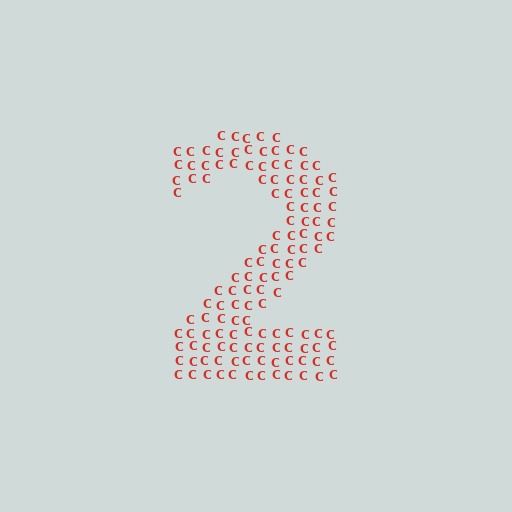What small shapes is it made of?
It is made of small letter C's.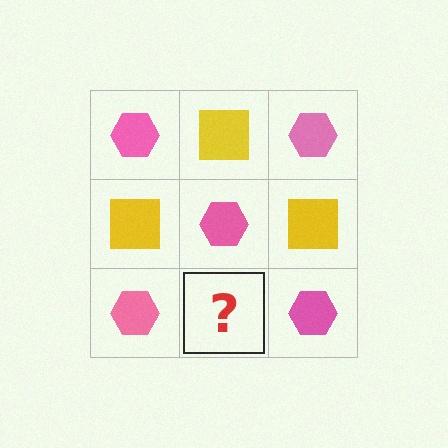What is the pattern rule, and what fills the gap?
The rule is that it alternates pink hexagon and yellow square in a checkerboard pattern. The gap should be filled with a yellow square.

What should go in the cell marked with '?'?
The missing cell should contain a yellow square.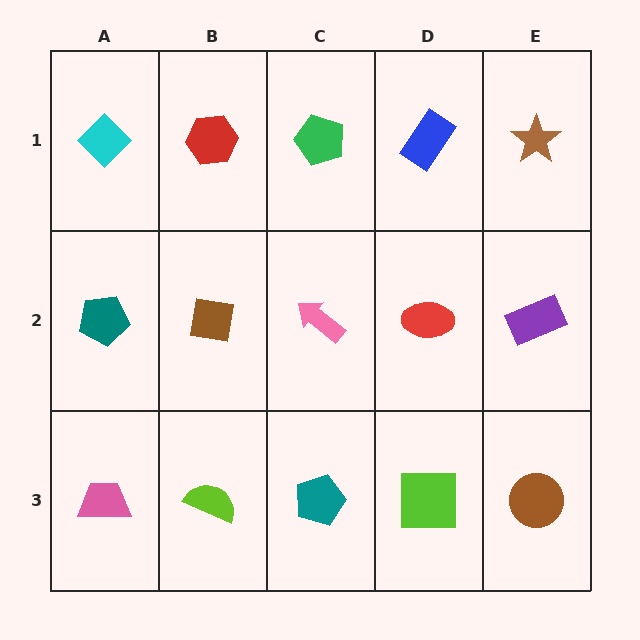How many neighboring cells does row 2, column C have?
4.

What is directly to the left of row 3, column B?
A pink trapezoid.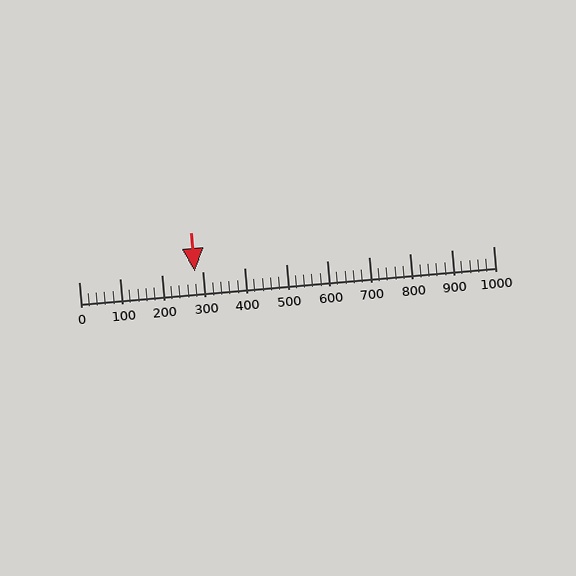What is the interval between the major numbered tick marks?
The major tick marks are spaced 100 units apart.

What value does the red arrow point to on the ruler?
The red arrow points to approximately 280.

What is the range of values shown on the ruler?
The ruler shows values from 0 to 1000.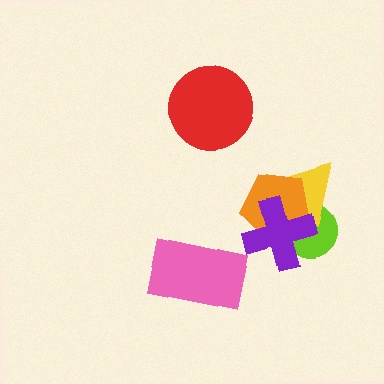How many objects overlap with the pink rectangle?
0 objects overlap with the pink rectangle.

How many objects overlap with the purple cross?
3 objects overlap with the purple cross.